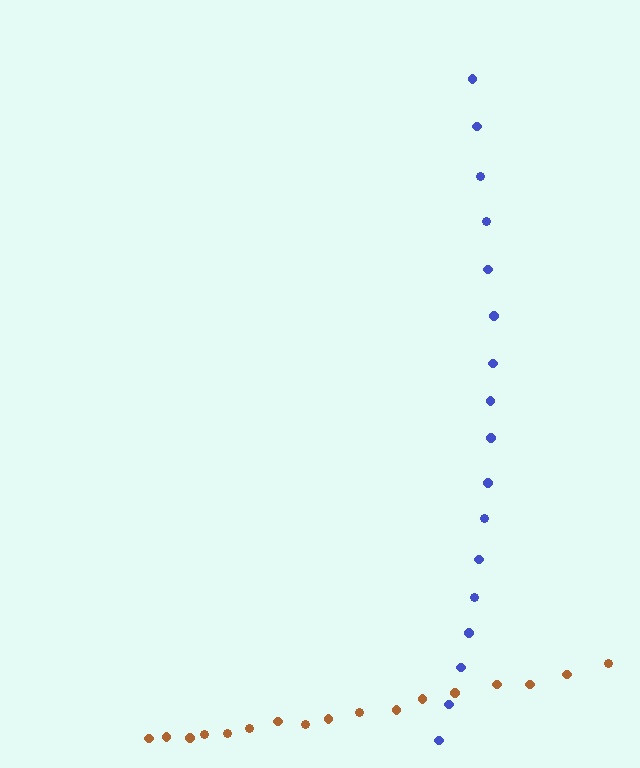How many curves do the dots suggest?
There are 2 distinct paths.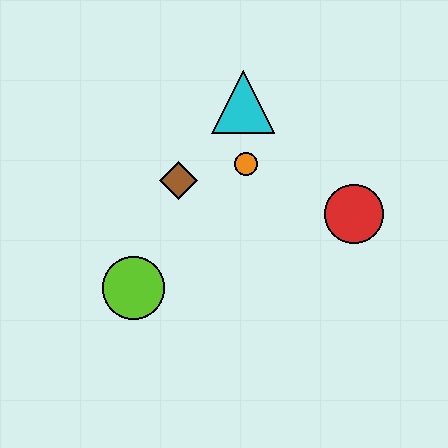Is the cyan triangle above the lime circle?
Yes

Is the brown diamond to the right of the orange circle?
No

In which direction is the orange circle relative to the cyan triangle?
The orange circle is below the cyan triangle.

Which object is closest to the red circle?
The orange circle is closest to the red circle.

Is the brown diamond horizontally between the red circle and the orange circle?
No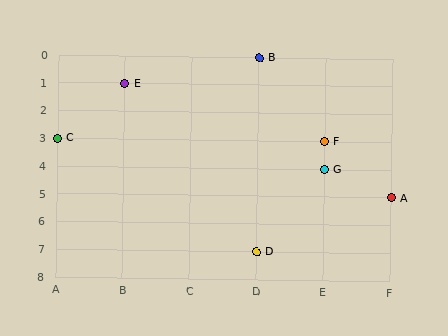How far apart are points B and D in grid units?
Points B and D are 7 rows apart.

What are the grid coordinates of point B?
Point B is at grid coordinates (D, 0).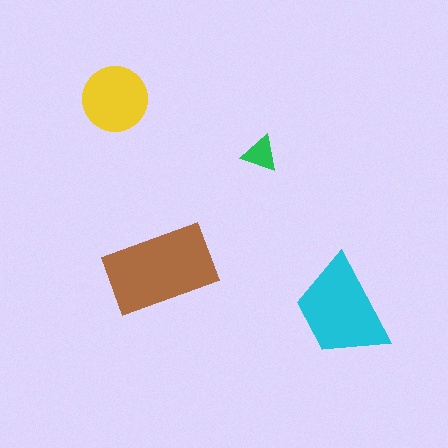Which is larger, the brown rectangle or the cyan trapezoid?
The brown rectangle.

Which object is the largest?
The brown rectangle.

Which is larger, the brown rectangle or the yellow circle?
The brown rectangle.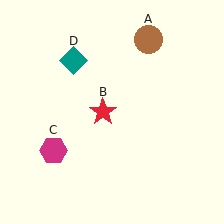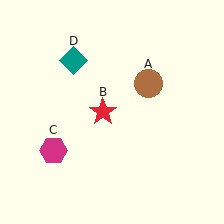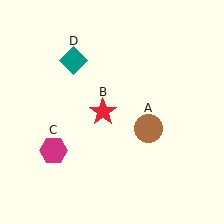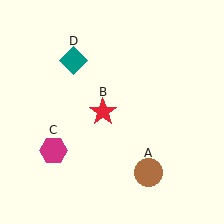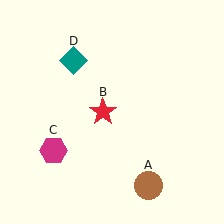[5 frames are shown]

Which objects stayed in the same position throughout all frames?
Red star (object B) and magenta hexagon (object C) and teal diamond (object D) remained stationary.